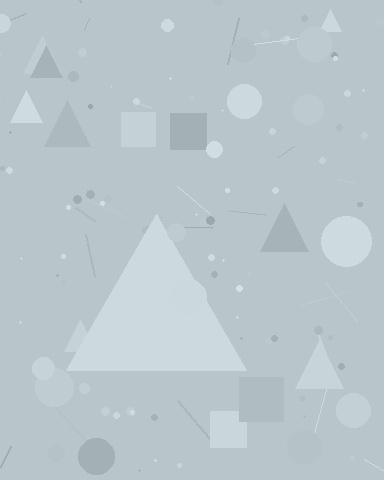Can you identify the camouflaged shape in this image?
The camouflaged shape is a triangle.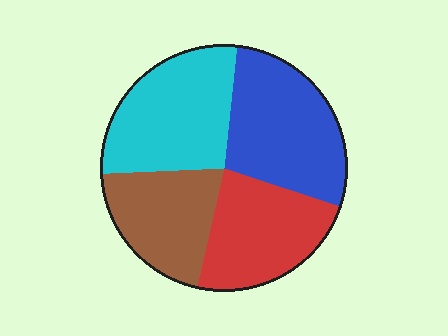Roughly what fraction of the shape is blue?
Blue takes up between a quarter and a half of the shape.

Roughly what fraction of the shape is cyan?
Cyan takes up about one quarter (1/4) of the shape.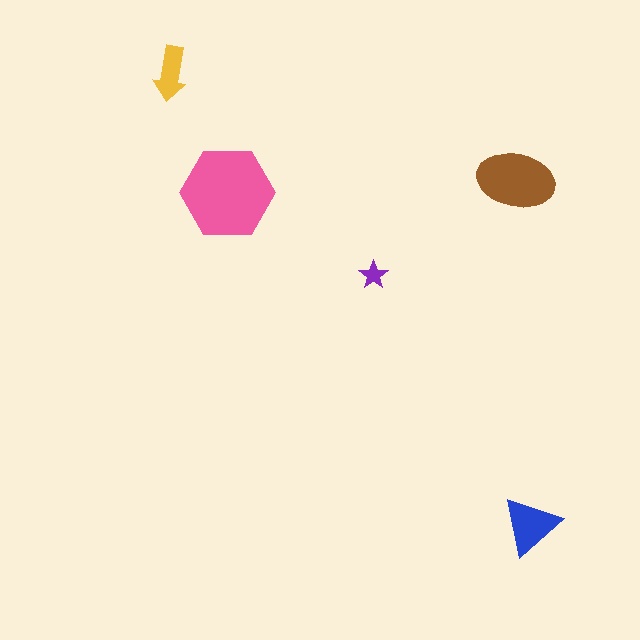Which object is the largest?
The pink hexagon.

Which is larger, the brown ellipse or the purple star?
The brown ellipse.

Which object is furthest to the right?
The blue triangle is rightmost.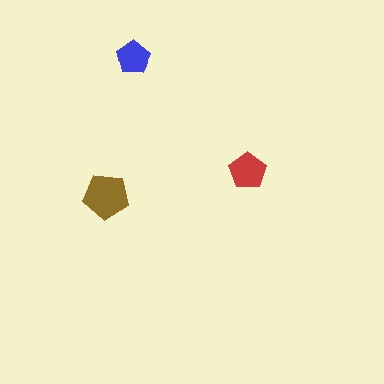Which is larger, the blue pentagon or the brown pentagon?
The brown one.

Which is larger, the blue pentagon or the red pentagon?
The red one.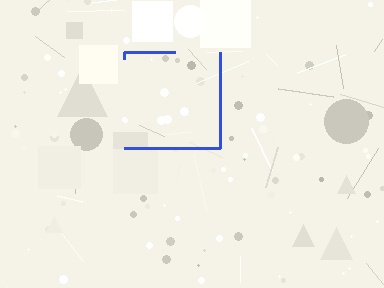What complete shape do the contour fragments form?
The contour fragments form a square.